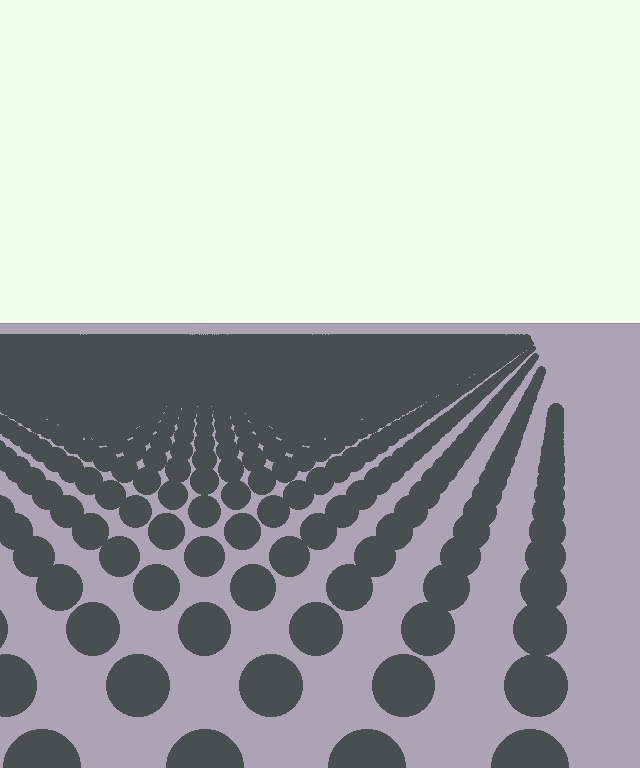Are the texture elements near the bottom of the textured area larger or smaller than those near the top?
Larger. Near the bottom, elements are closer to the viewer and appear at a bigger on-screen size.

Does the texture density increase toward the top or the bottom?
Density increases toward the top.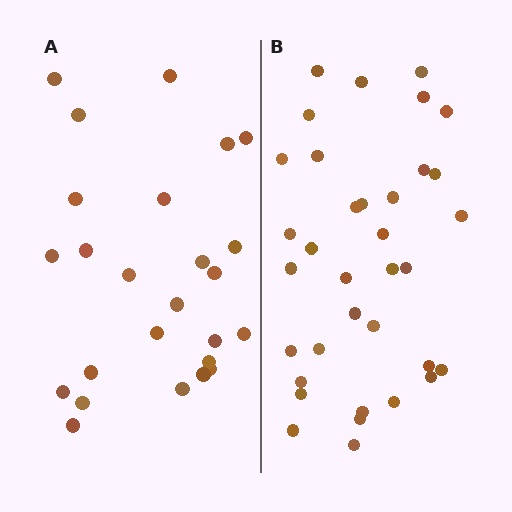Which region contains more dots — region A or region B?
Region B (the right region) has more dots.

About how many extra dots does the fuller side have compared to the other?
Region B has roughly 10 or so more dots than region A.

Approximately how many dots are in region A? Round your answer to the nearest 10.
About 20 dots. (The exact count is 25, which rounds to 20.)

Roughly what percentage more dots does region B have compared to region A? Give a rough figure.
About 40% more.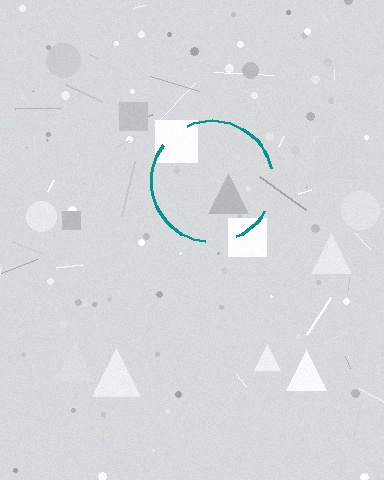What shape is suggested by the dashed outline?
The dashed outline suggests a circle.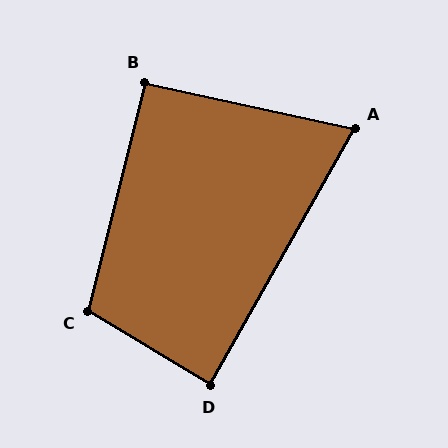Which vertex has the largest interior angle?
C, at approximately 107 degrees.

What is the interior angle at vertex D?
Approximately 88 degrees (approximately right).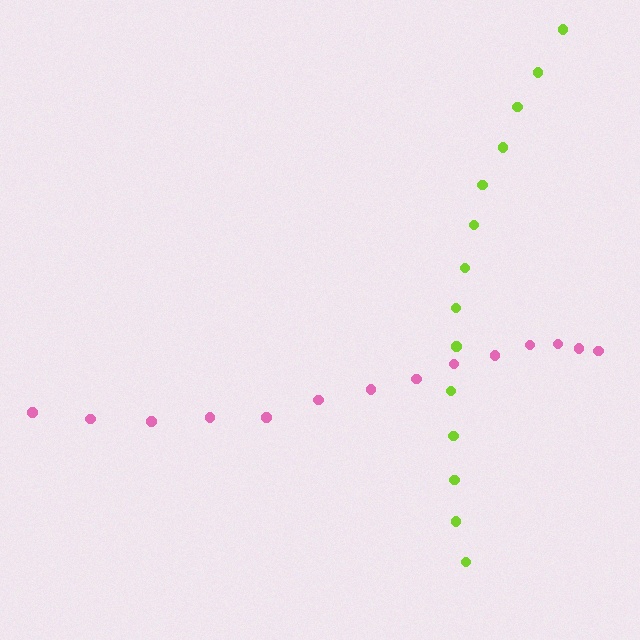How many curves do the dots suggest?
There are 2 distinct paths.